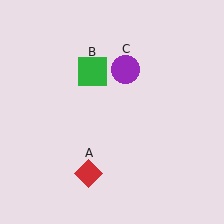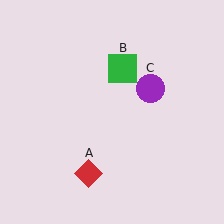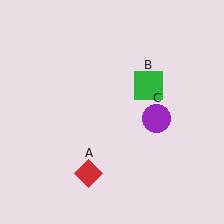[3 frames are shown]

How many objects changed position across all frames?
2 objects changed position: green square (object B), purple circle (object C).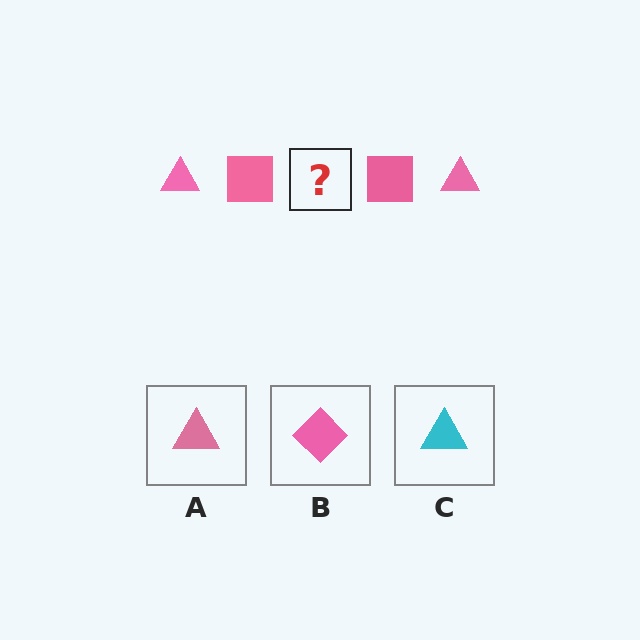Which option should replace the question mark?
Option A.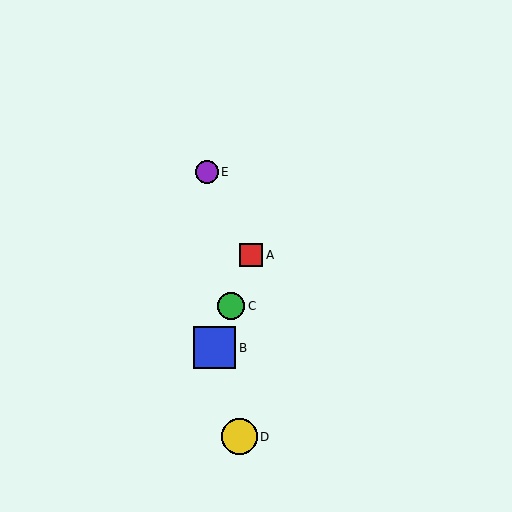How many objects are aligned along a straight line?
3 objects (A, B, C) are aligned along a straight line.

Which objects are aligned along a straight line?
Objects A, B, C are aligned along a straight line.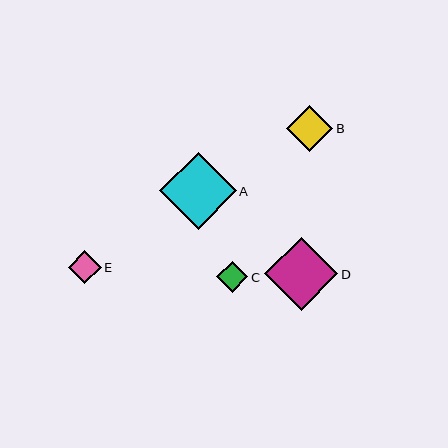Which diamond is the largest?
Diamond A is the largest with a size of approximately 76 pixels.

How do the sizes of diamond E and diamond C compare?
Diamond E and diamond C are approximately the same size.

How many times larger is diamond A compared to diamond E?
Diamond A is approximately 2.3 times the size of diamond E.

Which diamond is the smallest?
Diamond C is the smallest with a size of approximately 31 pixels.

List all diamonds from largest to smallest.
From largest to smallest: A, D, B, E, C.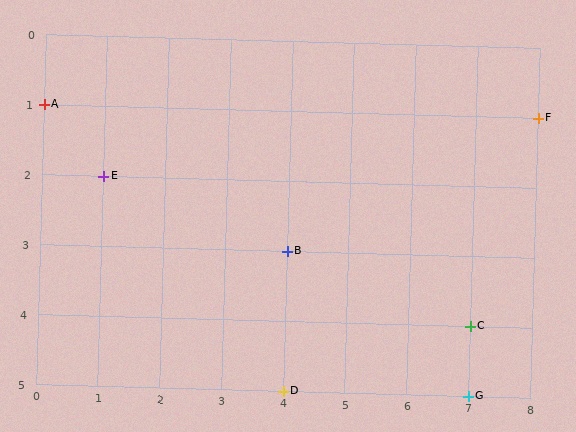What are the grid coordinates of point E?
Point E is at grid coordinates (1, 2).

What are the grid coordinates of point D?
Point D is at grid coordinates (4, 5).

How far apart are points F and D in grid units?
Points F and D are 4 columns and 4 rows apart (about 5.7 grid units diagonally).